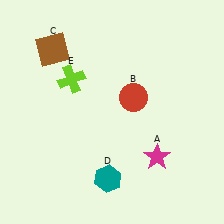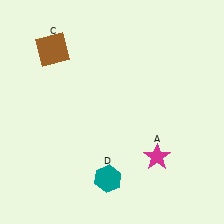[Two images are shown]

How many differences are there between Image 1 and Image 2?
There are 2 differences between the two images.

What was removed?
The lime cross (E), the red circle (B) were removed in Image 2.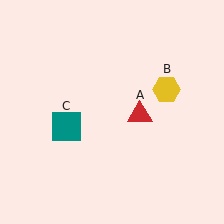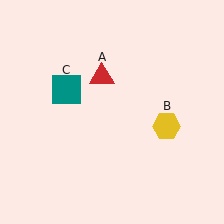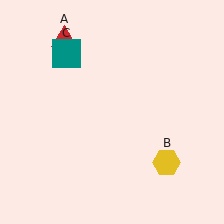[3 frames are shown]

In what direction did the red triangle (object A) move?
The red triangle (object A) moved up and to the left.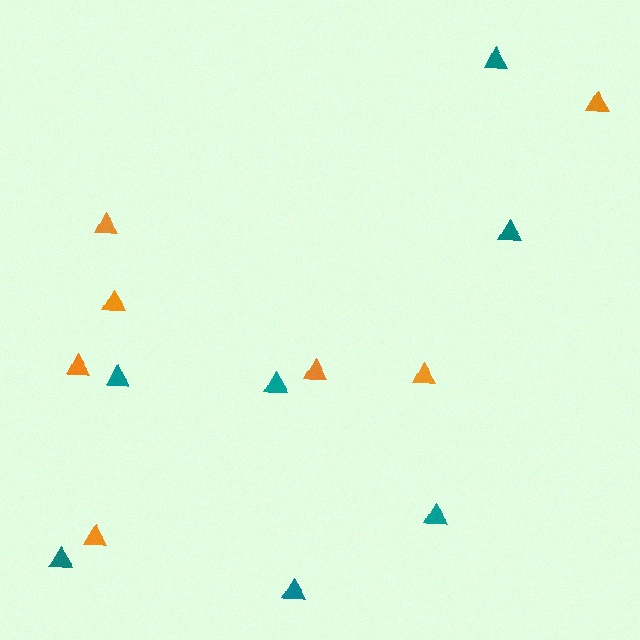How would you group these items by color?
There are 2 groups: one group of teal triangles (7) and one group of orange triangles (7).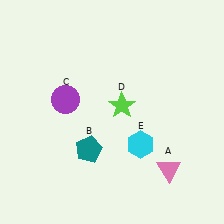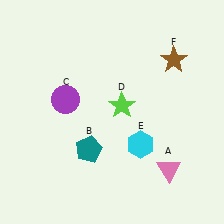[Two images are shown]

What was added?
A brown star (F) was added in Image 2.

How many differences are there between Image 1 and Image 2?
There is 1 difference between the two images.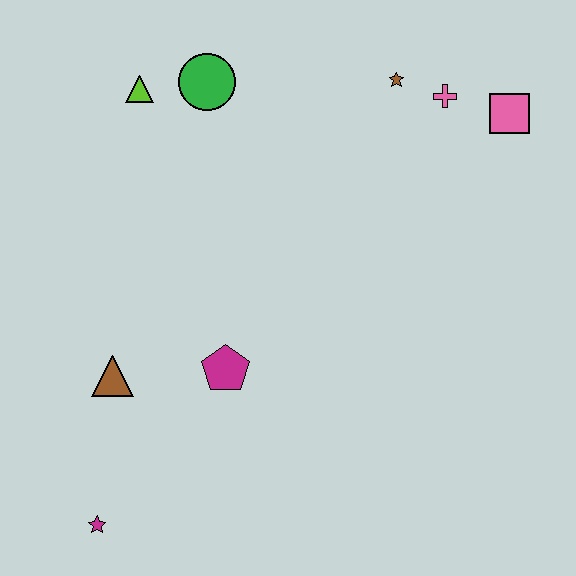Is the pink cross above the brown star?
No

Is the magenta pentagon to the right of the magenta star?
Yes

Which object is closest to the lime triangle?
The green circle is closest to the lime triangle.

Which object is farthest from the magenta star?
The pink square is farthest from the magenta star.